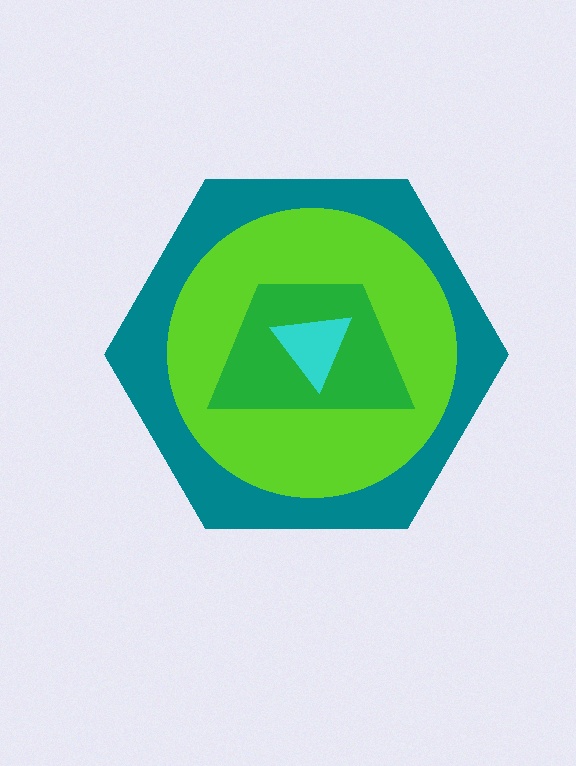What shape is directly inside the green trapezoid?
The cyan triangle.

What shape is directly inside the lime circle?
The green trapezoid.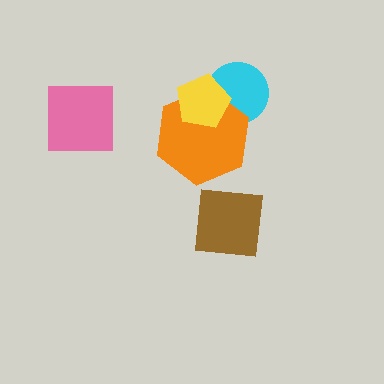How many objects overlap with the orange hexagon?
2 objects overlap with the orange hexagon.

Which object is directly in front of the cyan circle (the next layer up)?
The orange hexagon is directly in front of the cyan circle.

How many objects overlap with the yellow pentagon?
2 objects overlap with the yellow pentagon.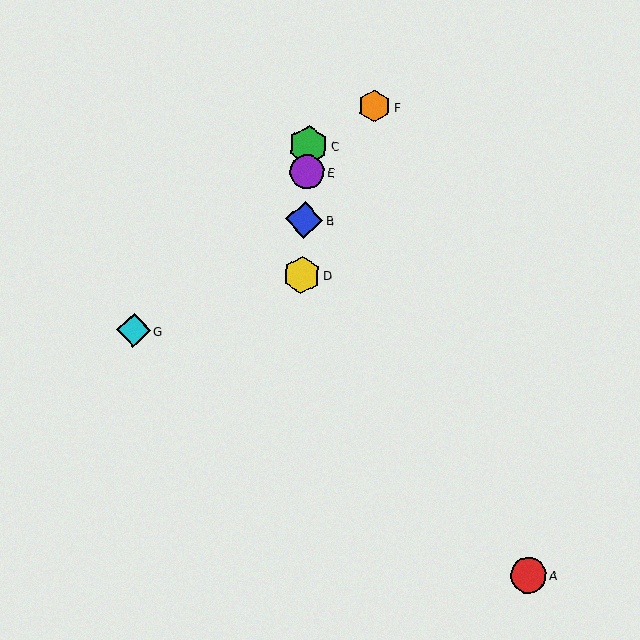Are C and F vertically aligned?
No, C is at x≈308 and F is at x≈375.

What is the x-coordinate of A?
Object A is at x≈528.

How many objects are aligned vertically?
4 objects (B, C, D, E) are aligned vertically.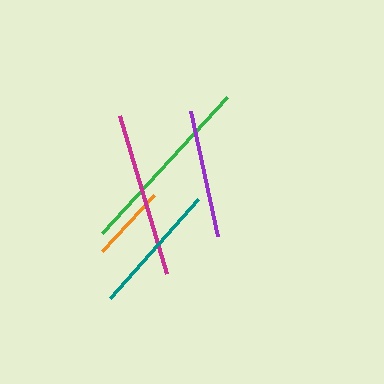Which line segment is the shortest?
The orange line is the shortest at approximately 77 pixels.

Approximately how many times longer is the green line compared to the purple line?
The green line is approximately 1.4 times the length of the purple line.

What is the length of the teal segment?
The teal segment is approximately 132 pixels long.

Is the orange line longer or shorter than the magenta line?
The magenta line is longer than the orange line.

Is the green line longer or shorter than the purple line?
The green line is longer than the purple line.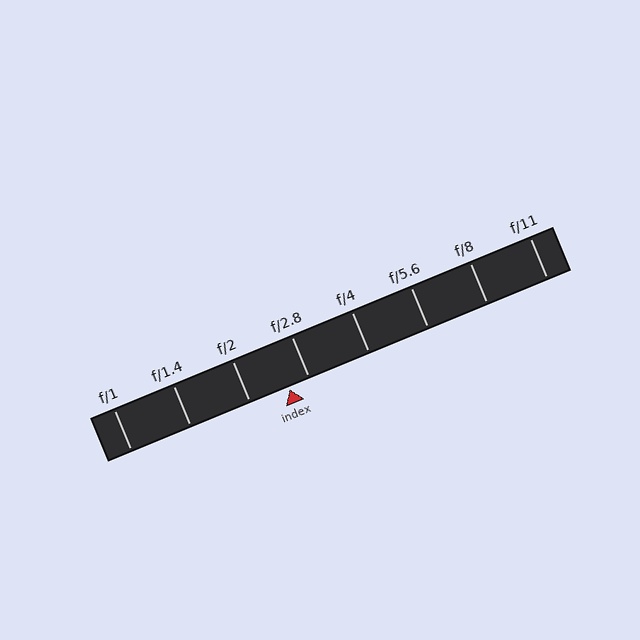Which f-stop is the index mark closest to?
The index mark is closest to f/2.8.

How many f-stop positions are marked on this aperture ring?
There are 8 f-stop positions marked.